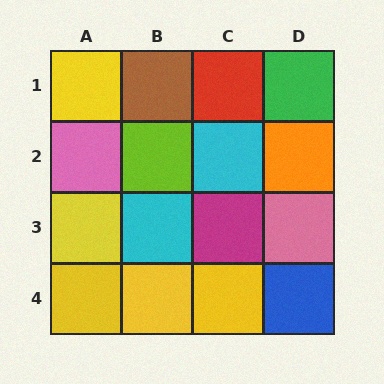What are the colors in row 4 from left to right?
Yellow, yellow, yellow, blue.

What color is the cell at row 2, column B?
Lime.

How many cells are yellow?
5 cells are yellow.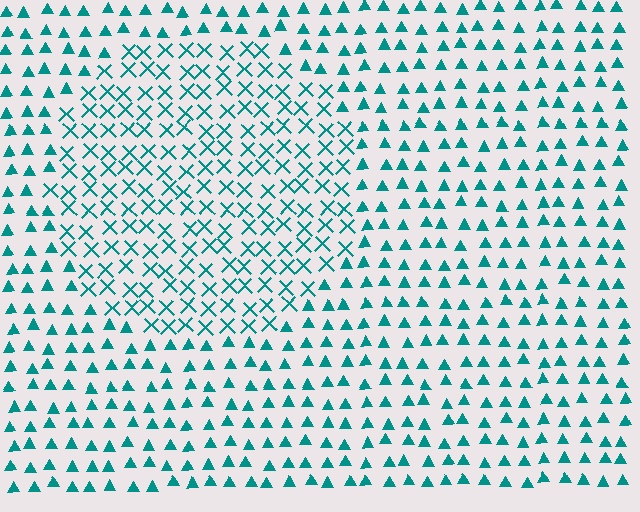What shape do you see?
I see a circle.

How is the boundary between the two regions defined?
The boundary is defined by a change in element shape: X marks inside vs. triangles outside. All elements share the same color and spacing.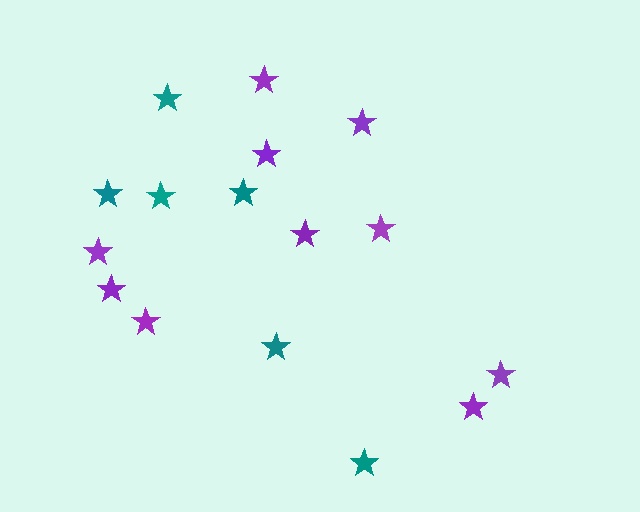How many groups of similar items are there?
There are 2 groups: one group of purple stars (10) and one group of teal stars (6).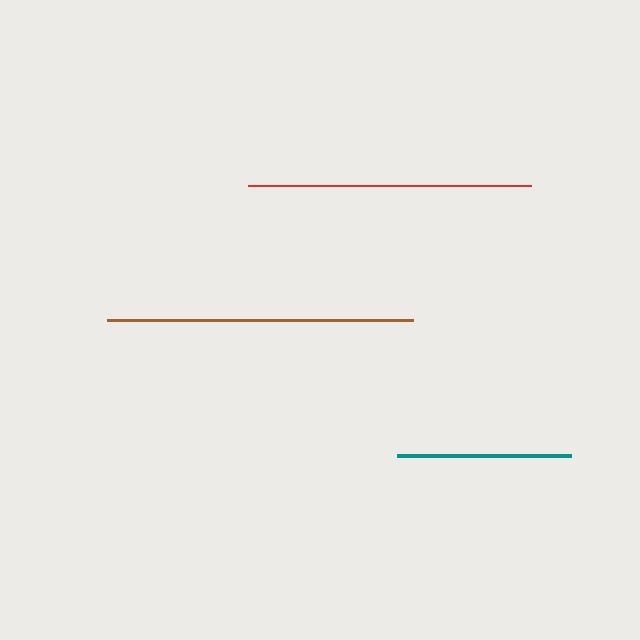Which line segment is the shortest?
The teal line is the shortest at approximately 174 pixels.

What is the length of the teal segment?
The teal segment is approximately 174 pixels long.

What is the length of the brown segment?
The brown segment is approximately 306 pixels long.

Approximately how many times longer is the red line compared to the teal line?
The red line is approximately 1.6 times the length of the teal line.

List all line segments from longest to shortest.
From longest to shortest: brown, red, teal.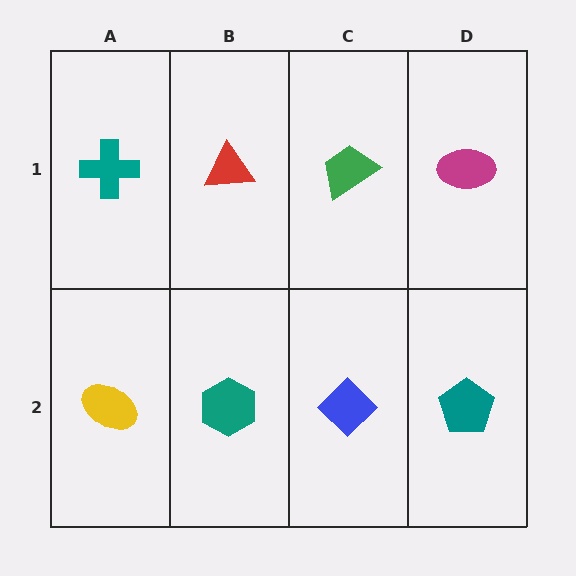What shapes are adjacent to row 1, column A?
A yellow ellipse (row 2, column A), a red triangle (row 1, column B).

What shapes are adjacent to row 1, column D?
A teal pentagon (row 2, column D), a green trapezoid (row 1, column C).